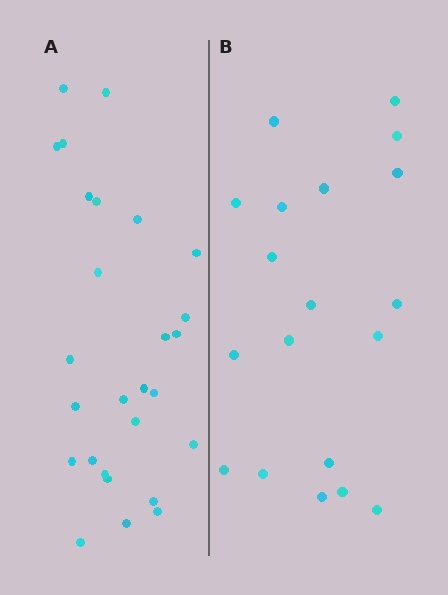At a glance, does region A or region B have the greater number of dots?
Region A (the left region) has more dots.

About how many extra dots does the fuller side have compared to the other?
Region A has roughly 8 or so more dots than region B.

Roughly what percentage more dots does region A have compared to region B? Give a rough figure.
About 40% more.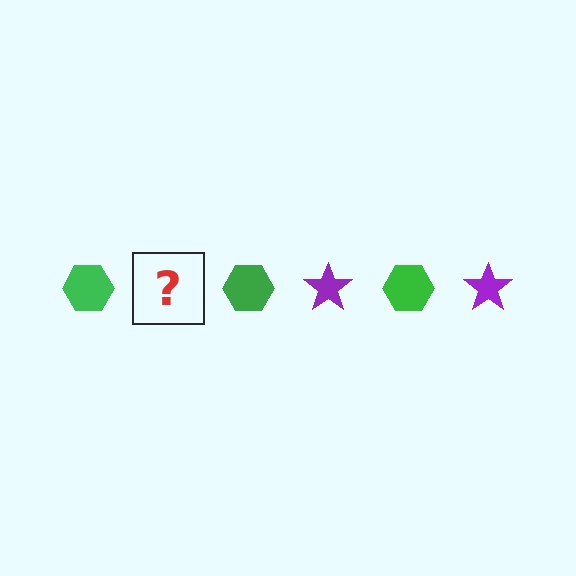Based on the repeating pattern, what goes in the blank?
The blank should be a purple star.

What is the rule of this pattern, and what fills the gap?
The rule is that the pattern alternates between green hexagon and purple star. The gap should be filled with a purple star.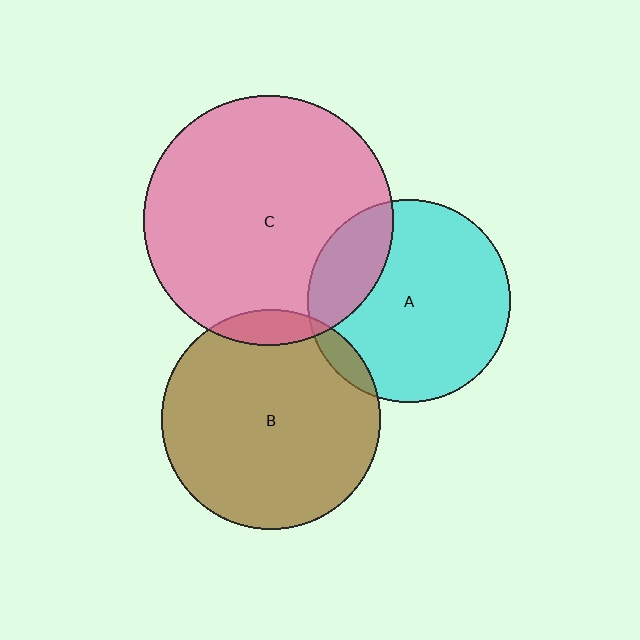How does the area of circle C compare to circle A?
Approximately 1.5 times.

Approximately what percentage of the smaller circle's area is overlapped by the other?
Approximately 5%.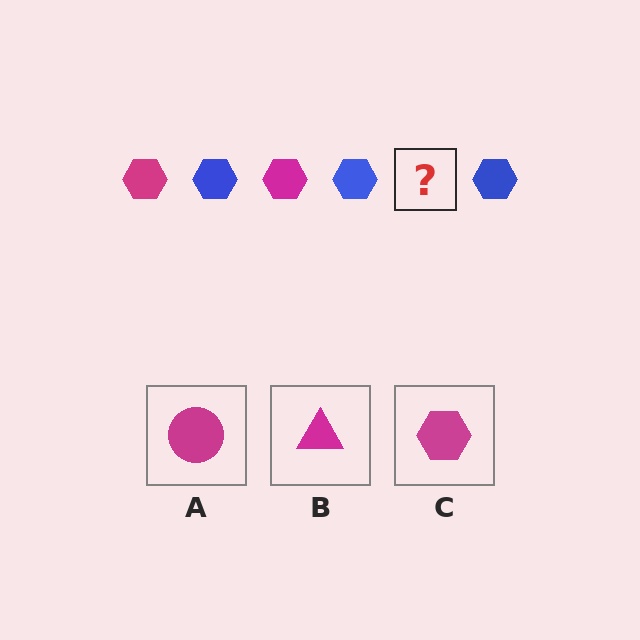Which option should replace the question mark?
Option C.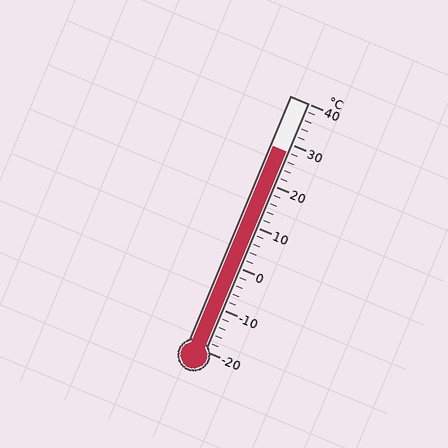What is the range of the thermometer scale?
The thermometer scale ranges from -20°C to 40°C.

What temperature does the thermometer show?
The thermometer shows approximately 28°C.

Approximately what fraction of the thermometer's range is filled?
The thermometer is filled to approximately 80% of its range.